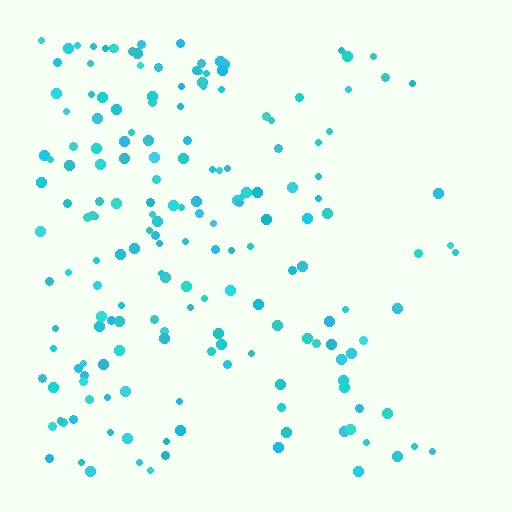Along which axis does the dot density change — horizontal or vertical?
Horizontal.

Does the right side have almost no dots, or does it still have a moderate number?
Still a moderate number, just noticeably fewer than the left.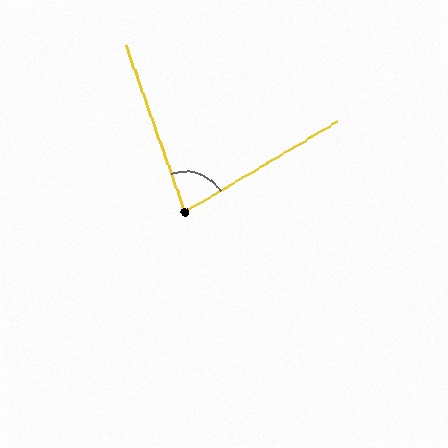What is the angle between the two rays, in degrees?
Approximately 79 degrees.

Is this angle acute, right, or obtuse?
It is acute.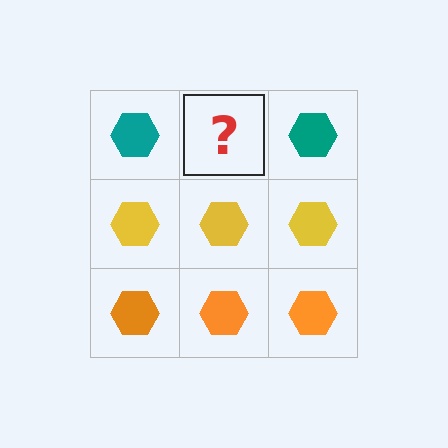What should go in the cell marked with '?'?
The missing cell should contain a teal hexagon.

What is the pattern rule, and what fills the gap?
The rule is that each row has a consistent color. The gap should be filled with a teal hexagon.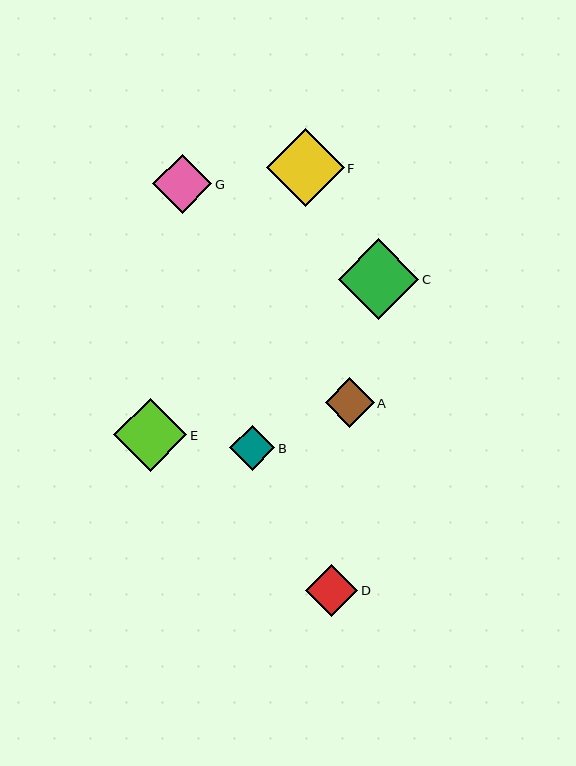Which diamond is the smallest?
Diamond B is the smallest with a size of approximately 45 pixels.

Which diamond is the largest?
Diamond C is the largest with a size of approximately 81 pixels.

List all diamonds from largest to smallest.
From largest to smallest: C, F, E, G, D, A, B.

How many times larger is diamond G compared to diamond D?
Diamond G is approximately 1.1 times the size of diamond D.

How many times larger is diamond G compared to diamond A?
Diamond G is approximately 1.2 times the size of diamond A.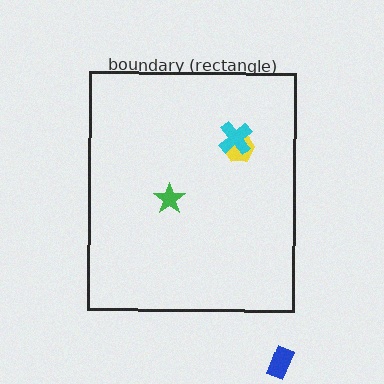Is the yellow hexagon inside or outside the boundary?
Inside.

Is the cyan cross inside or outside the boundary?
Inside.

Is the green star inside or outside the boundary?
Inside.